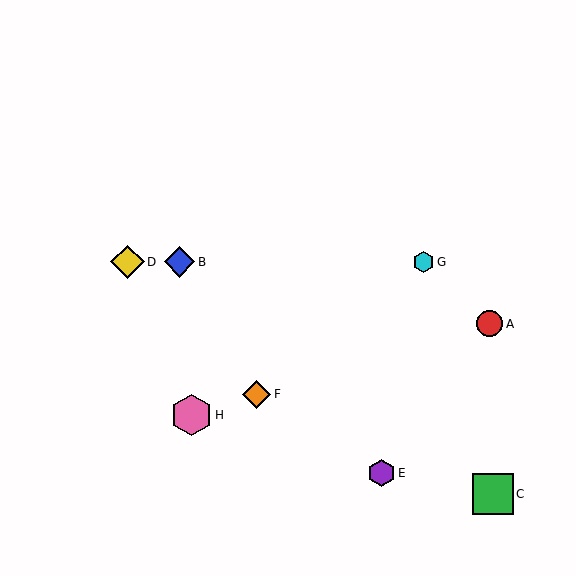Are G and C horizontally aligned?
No, G is at y≈262 and C is at y≈494.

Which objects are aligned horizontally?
Objects B, D, G are aligned horizontally.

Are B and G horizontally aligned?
Yes, both are at y≈262.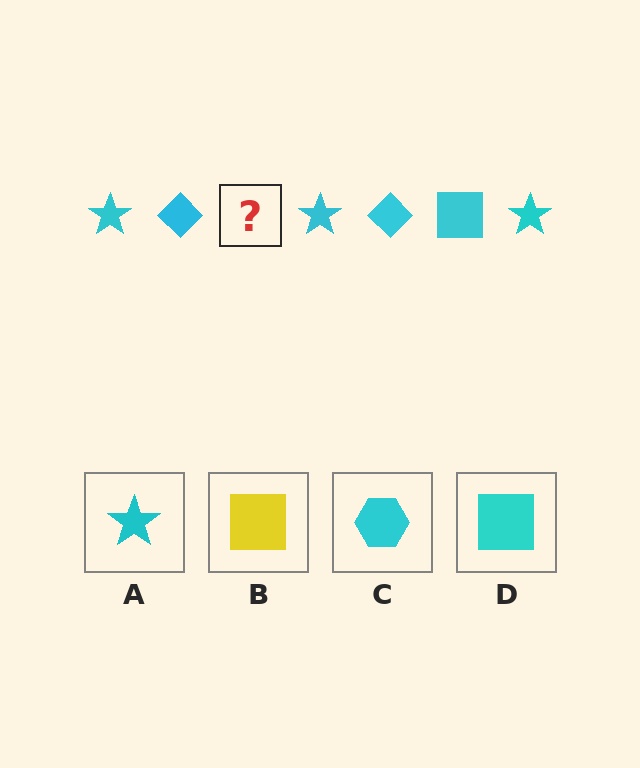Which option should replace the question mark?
Option D.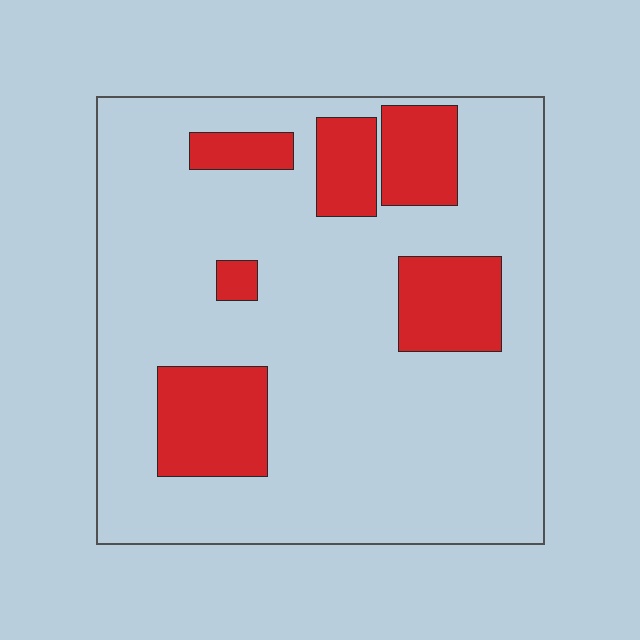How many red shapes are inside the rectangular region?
6.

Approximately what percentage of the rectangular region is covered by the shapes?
Approximately 20%.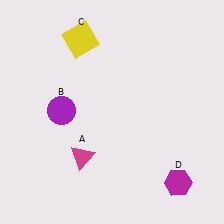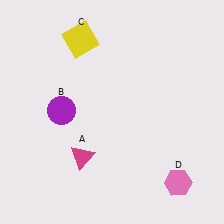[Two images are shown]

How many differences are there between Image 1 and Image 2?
There is 1 difference between the two images.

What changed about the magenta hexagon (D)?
In Image 1, D is magenta. In Image 2, it changed to pink.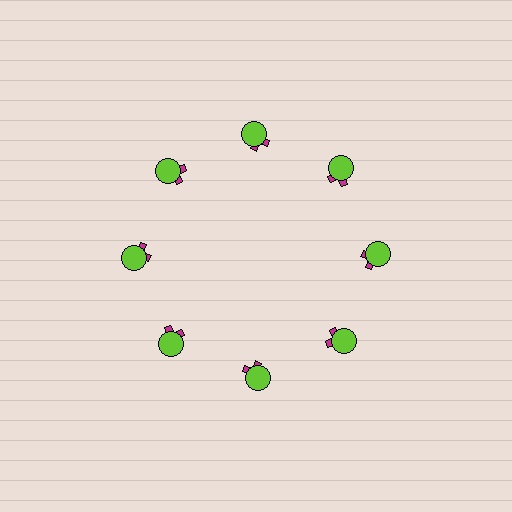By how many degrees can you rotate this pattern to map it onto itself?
The pattern maps onto itself every 45 degrees of rotation.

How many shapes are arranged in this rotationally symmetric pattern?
There are 16 shapes, arranged in 8 groups of 2.